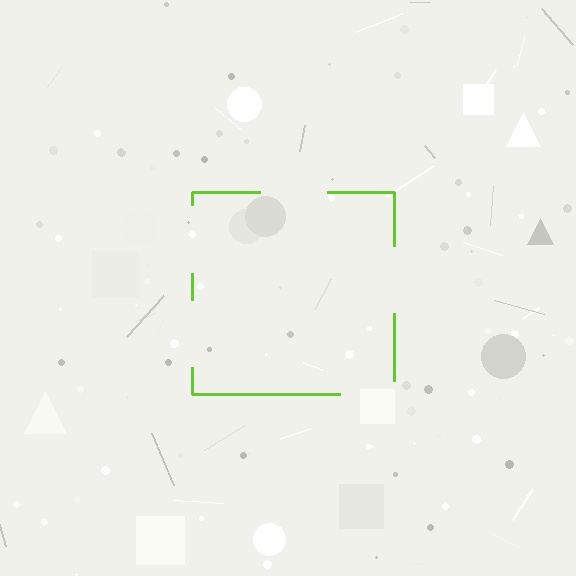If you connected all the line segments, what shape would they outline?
They would outline a square.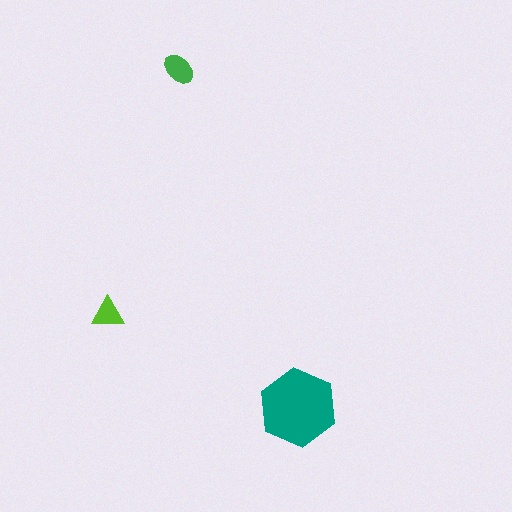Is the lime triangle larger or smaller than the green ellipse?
Smaller.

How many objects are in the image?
There are 3 objects in the image.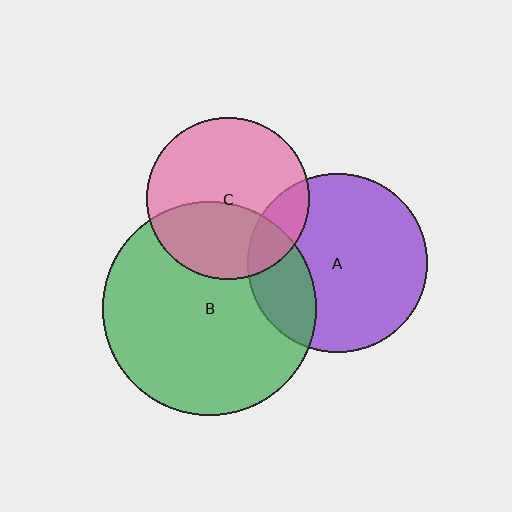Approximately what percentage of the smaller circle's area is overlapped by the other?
Approximately 40%.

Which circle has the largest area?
Circle B (green).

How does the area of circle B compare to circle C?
Approximately 1.7 times.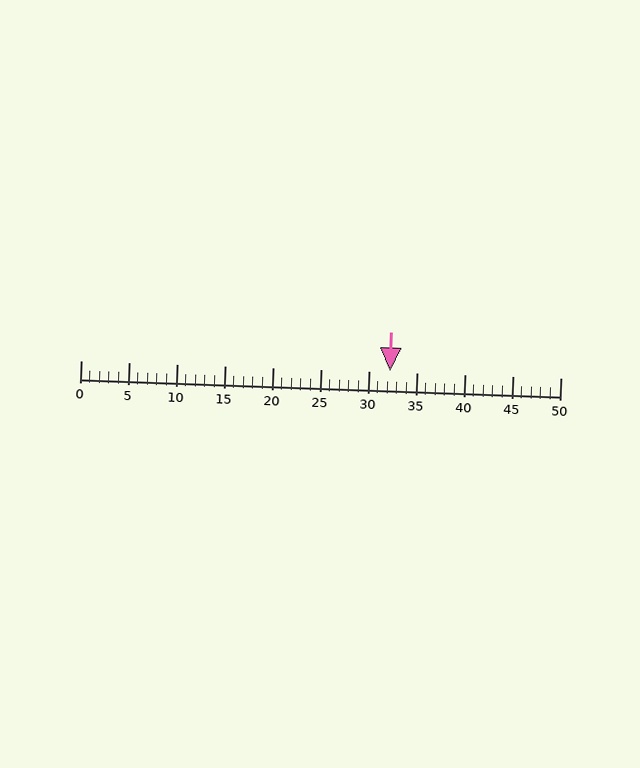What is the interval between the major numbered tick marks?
The major tick marks are spaced 5 units apart.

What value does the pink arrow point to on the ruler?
The pink arrow points to approximately 32.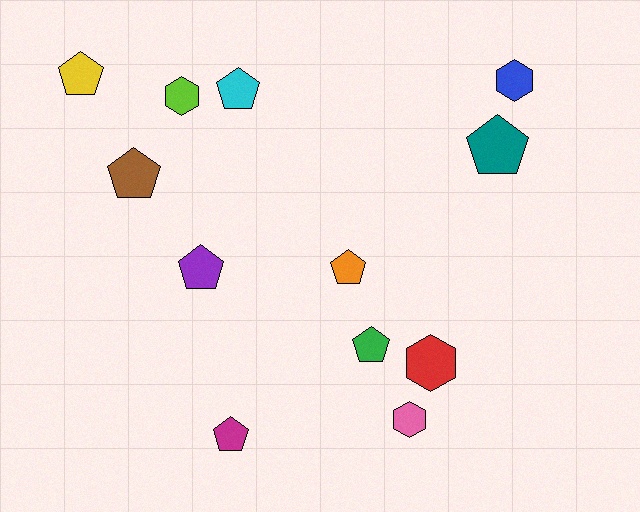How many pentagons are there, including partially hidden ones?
There are 8 pentagons.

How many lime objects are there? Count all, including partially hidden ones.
There is 1 lime object.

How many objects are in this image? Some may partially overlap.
There are 12 objects.